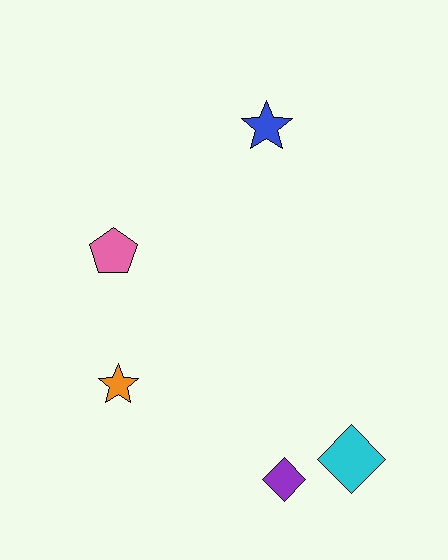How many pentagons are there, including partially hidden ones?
There is 1 pentagon.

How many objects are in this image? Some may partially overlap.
There are 5 objects.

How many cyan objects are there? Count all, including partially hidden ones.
There is 1 cyan object.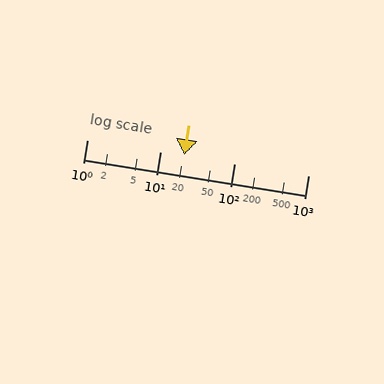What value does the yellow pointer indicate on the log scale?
The pointer indicates approximately 21.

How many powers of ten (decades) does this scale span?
The scale spans 3 decades, from 1 to 1000.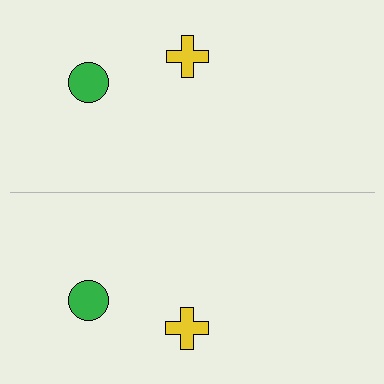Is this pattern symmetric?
Yes, this pattern has bilateral (reflection) symmetry.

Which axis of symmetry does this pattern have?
The pattern has a horizontal axis of symmetry running through the center of the image.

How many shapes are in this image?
There are 4 shapes in this image.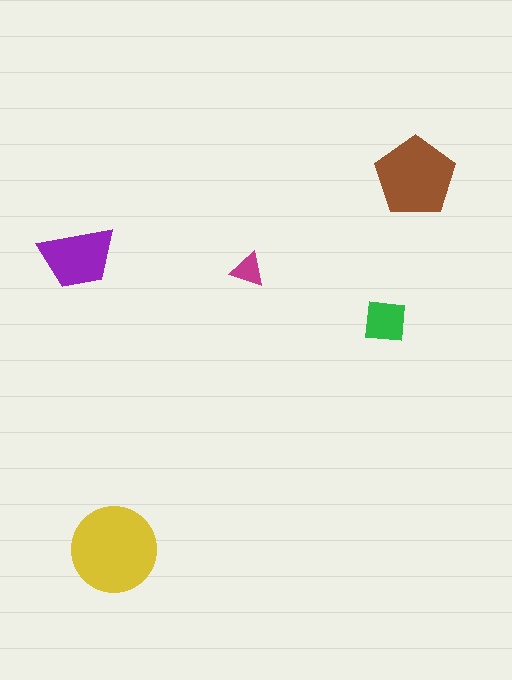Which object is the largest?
The yellow circle.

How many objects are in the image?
There are 5 objects in the image.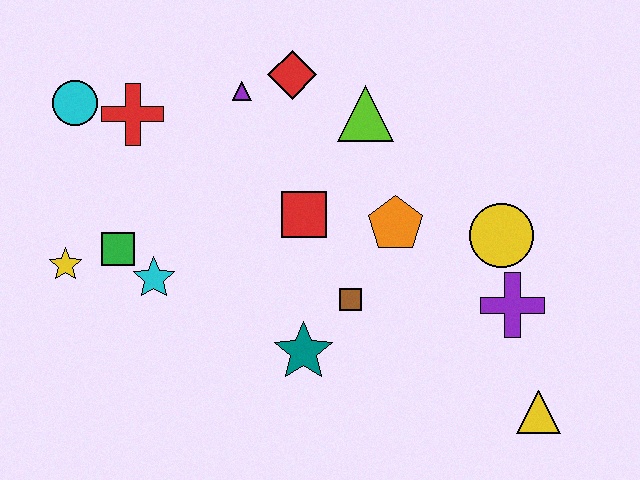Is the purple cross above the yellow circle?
No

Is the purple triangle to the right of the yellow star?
Yes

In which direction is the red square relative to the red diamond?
The red square is below the red diamond.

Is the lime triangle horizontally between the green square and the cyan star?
No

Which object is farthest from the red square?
The yellow triangle is farthest from the red square.